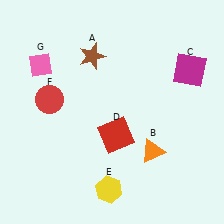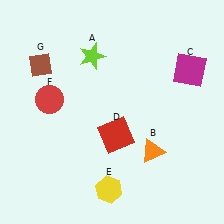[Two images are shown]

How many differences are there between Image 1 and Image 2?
There are 2 differences between the two images.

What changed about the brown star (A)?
In Image 1, A is brown. In Image 2, it changed to lime.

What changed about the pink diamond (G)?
In Image 1, G is pink. In Image 2, it changed to brown.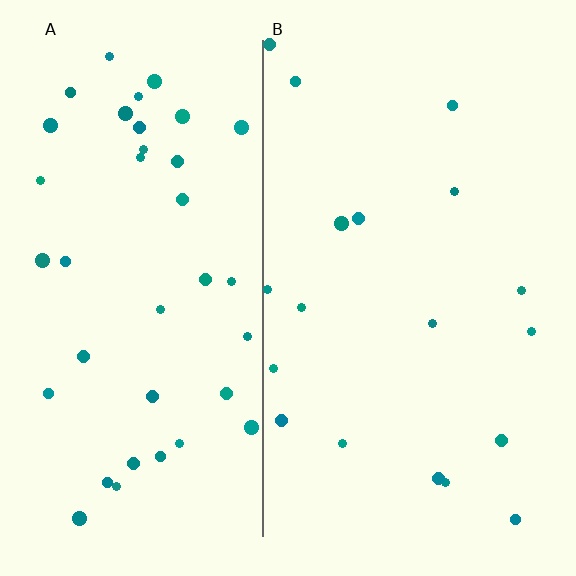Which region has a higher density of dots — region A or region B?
A (the left).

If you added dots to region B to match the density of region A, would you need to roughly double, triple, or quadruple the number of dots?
Approximately double.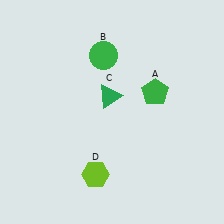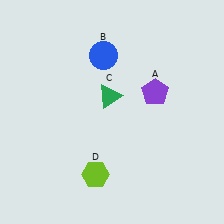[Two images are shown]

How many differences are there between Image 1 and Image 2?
There are 2 differences between the two images.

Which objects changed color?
A changed from green to purple. B changed from green to blue.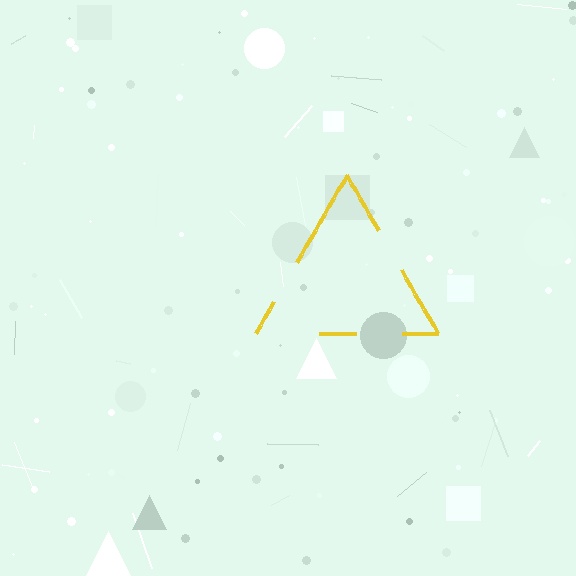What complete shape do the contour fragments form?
The contour fragments form a triangle.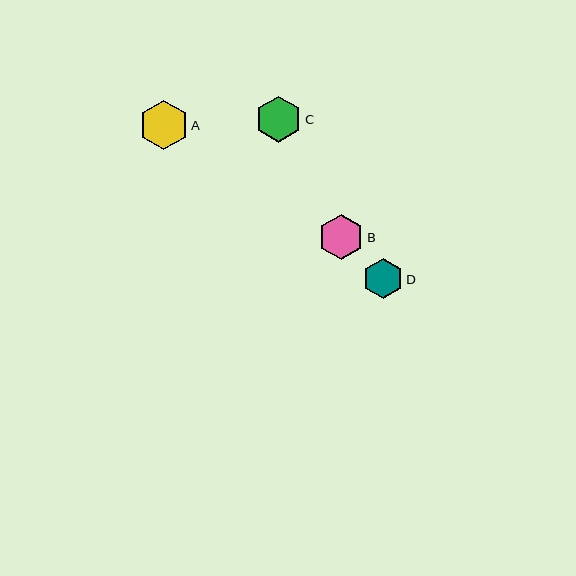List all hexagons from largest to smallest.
From largest to smallest: A, C, B, D.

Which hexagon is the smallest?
Hexagon D is the smallest with a size of approximately 40 pixels.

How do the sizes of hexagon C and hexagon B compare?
Hexagon C and hexagon B are approximately the same size.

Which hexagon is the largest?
Hexagon A is the largest with a size of approximately 49 pixels.